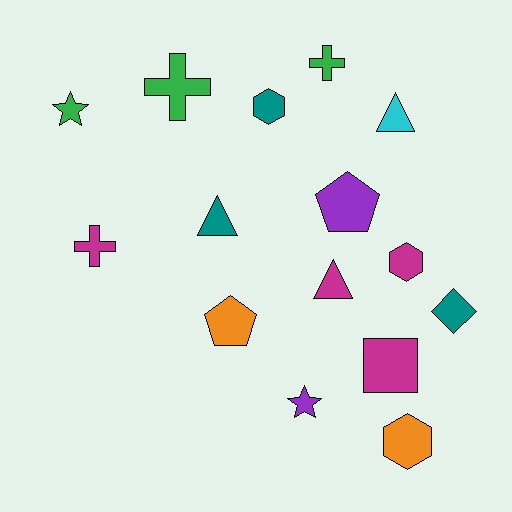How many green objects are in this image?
There are 3 green objects.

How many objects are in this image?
There are 15 objects.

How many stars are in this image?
There are 2 stars.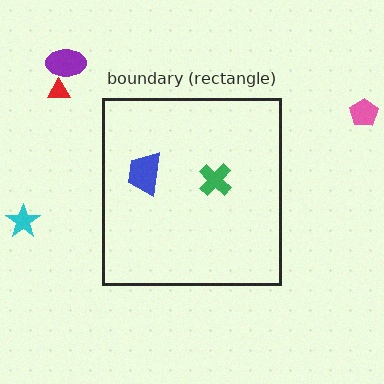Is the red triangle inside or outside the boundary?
Outside.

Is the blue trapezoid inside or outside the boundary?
Inside.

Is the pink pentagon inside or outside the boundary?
Outside.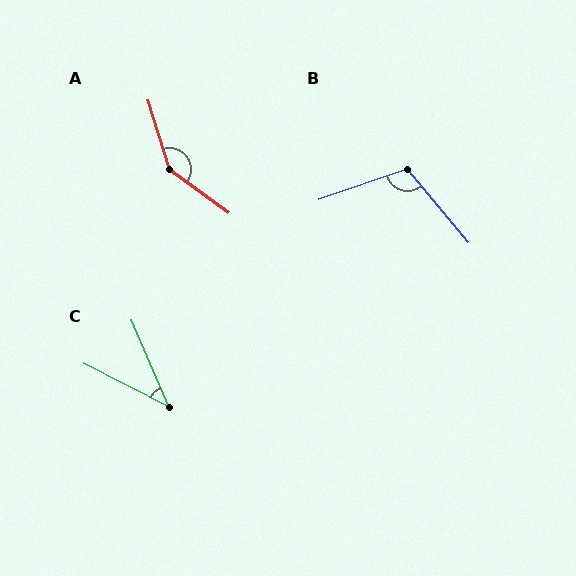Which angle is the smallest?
C, at approximately 40 degrees.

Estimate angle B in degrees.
Approximately 111 degrees.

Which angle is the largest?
A, at approximately 143 degrees.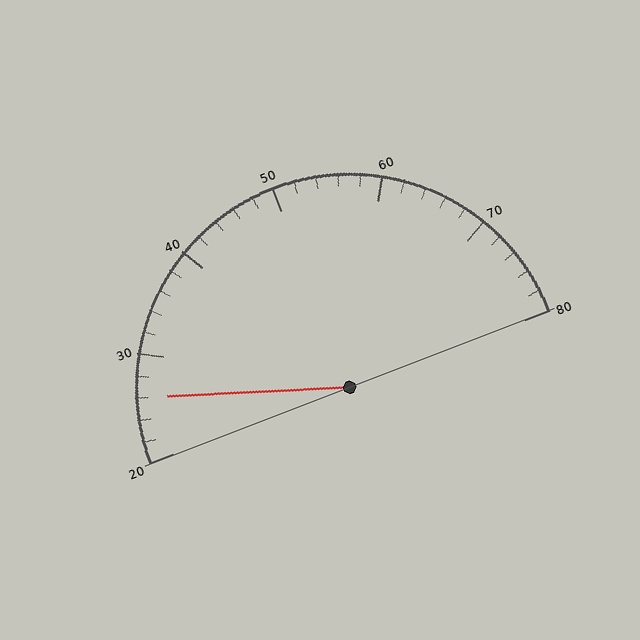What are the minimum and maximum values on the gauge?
The gauge ranges from 20 to 80.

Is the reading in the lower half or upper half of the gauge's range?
The reading is in the lower half of the range (20 to 80).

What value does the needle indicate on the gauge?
The needle indicates approximately 26.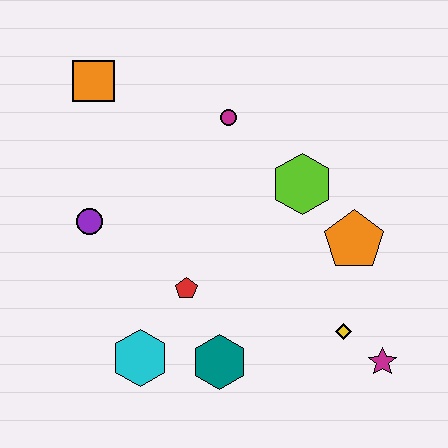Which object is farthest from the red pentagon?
The orange square is farthest from the red pentagon.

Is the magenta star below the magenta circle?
Yes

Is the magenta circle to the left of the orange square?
No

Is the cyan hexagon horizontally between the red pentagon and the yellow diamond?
No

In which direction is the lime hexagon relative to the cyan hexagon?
The lime hexagon is above the cyan hexagon.